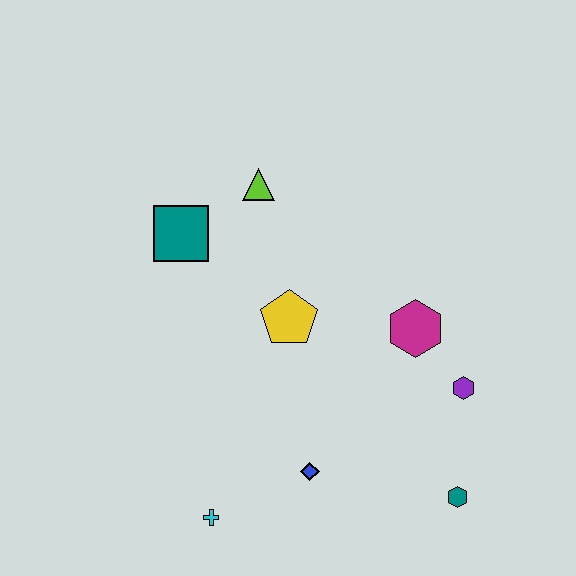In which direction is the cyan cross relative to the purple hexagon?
The cyan cross is to the left of the purple hexagon.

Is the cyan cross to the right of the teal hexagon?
No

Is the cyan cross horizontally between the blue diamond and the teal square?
Yes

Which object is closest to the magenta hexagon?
The purple hexagon is closest to the magenta hexagon.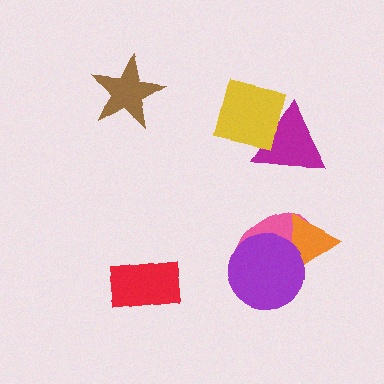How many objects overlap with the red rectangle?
0 objects overlap with the red rectangle.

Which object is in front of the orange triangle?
The purple circle is in front of the orange triangle.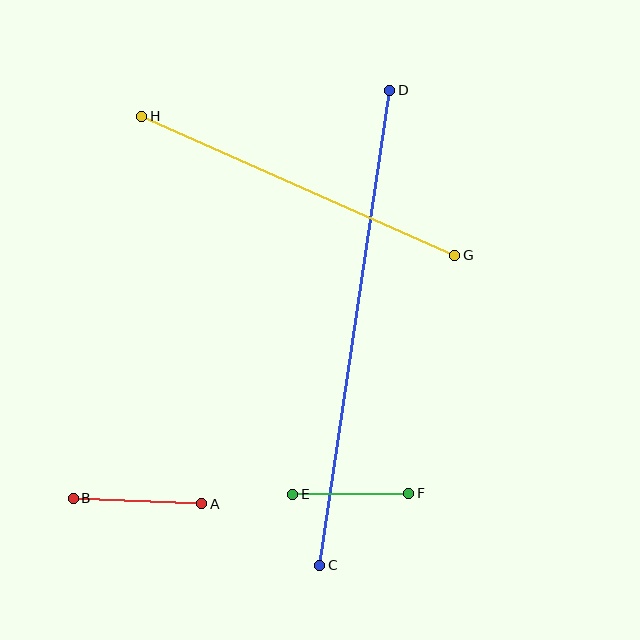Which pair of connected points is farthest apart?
Points C and D are farthest apart.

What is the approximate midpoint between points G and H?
The midpoint is at approximately (298, 186) pixels.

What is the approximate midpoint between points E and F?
The midpoint is at approximately (351, 494) pixels.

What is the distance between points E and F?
The distance is approximately 116 pixels.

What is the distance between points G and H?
The distance is approximately 342 pixels.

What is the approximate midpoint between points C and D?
The midpoint is at approximately (355, 328) pixels.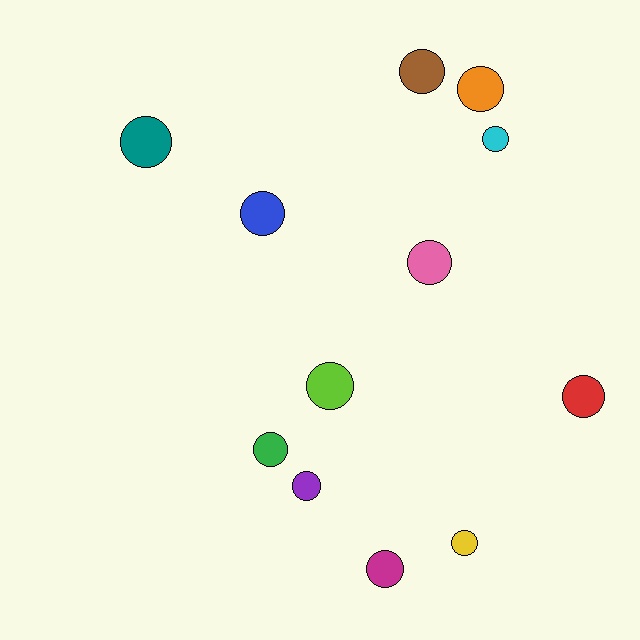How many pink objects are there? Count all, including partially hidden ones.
There is 1 pink object.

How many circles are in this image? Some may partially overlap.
There are 12 circles.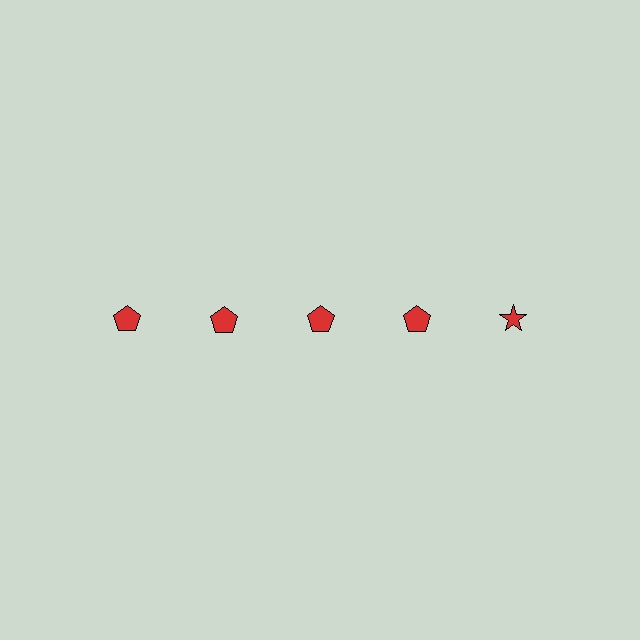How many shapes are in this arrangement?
There are 5 shapes arranged in a grid pattern.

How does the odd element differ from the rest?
It has a different shape: star instead of pentagon.